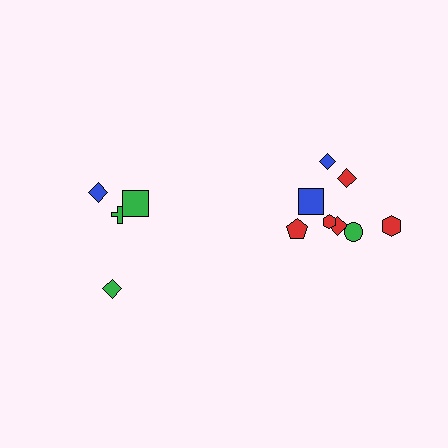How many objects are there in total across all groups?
There are 12 objects.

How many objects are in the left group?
There are 4 objects.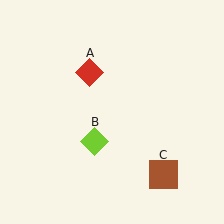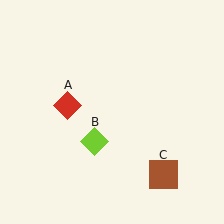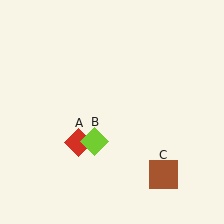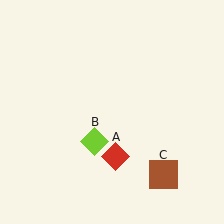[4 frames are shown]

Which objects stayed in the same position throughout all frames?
Lime diamond (object B) and brown square (object C) remained stationary.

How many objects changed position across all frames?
1 object changed position: red diamond (object A).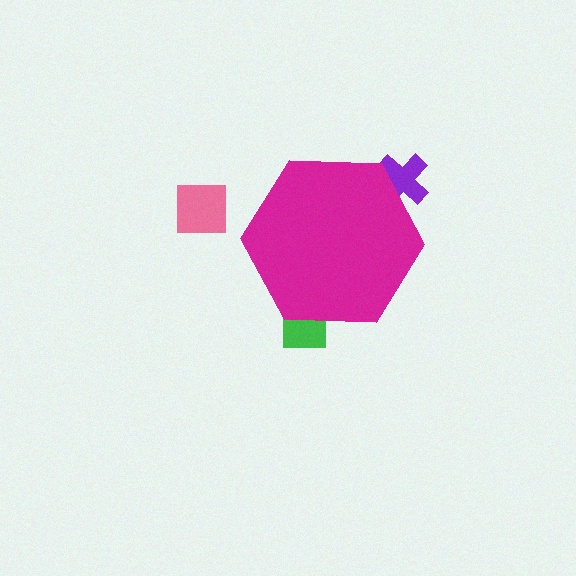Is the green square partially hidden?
Yes, the green square is partially hidden behind the magenta hexagon.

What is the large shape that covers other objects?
A magenta hexagon.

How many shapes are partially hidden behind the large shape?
2 shapes are partially hidden.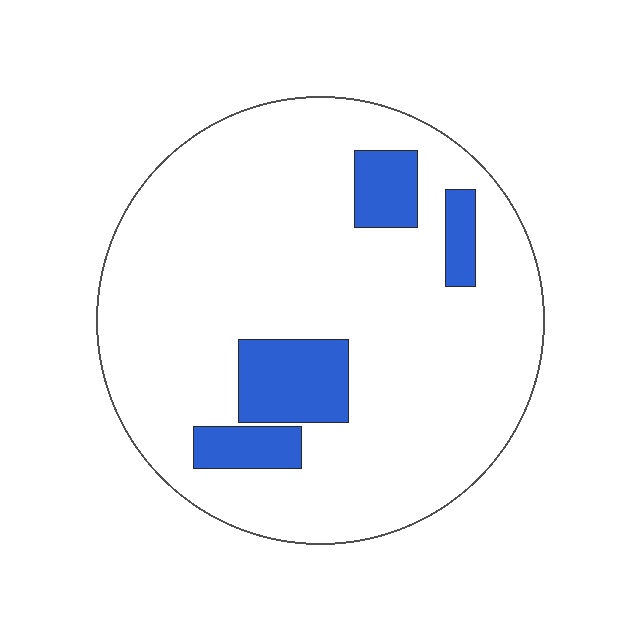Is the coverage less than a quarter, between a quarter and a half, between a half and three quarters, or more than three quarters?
Less than a quarter.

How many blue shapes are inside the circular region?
4.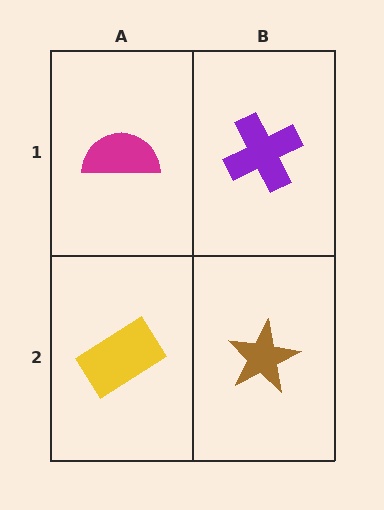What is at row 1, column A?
A magenta semicircle.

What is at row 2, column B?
A brown star.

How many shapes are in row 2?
2 shapes.